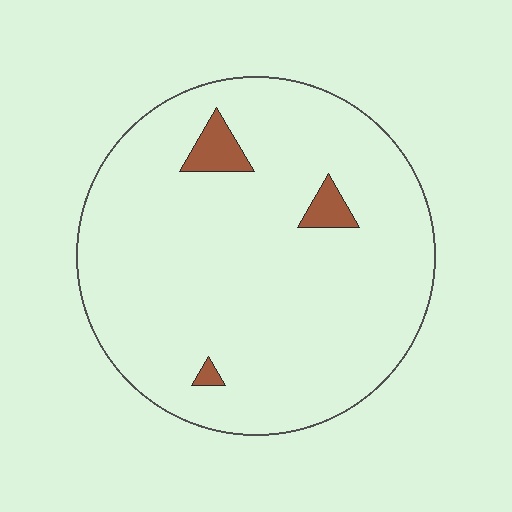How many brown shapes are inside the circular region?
3.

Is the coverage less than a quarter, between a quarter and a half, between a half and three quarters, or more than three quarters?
Less than a quarter.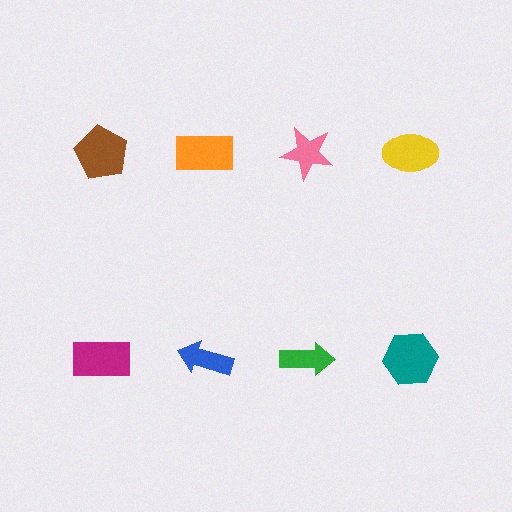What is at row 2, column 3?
A green arrow.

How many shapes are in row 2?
4 shapes.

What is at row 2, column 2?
A blue arrow.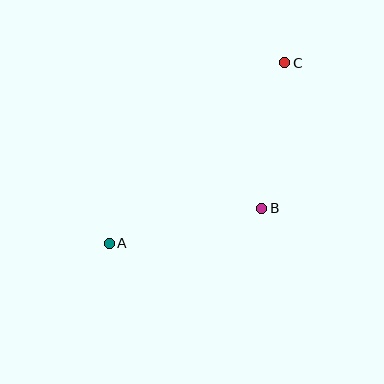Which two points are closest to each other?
Points B and C are closest to each other.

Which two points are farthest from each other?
Points A and C are farthest from each other.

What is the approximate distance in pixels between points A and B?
The distance between A and B is approximately 157 pixels.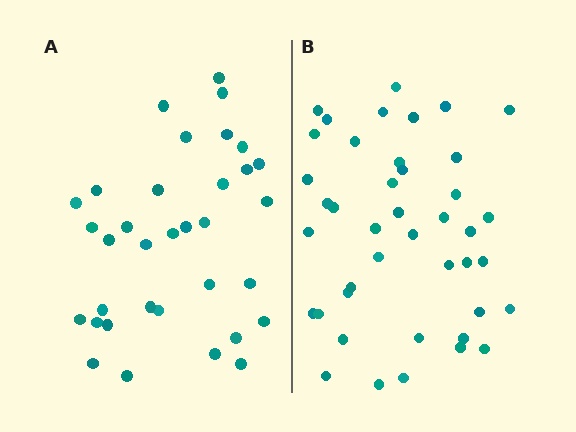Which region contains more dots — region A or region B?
Region B (the right region) has more dots.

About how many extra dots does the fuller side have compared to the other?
Region B has roughly 8 or so more dots than region A.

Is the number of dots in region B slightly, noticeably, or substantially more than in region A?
Region B has only slightly more — the two regions are fairly close. The ratio is roughly 1.2 to 1.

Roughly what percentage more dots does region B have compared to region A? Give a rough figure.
About 25% more.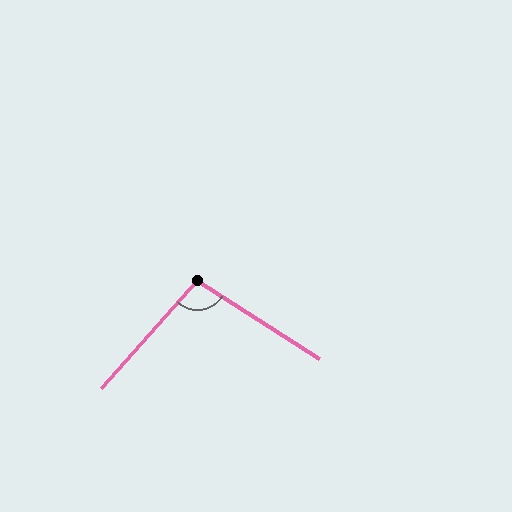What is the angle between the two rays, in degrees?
Approximately 99 degrees.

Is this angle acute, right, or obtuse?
It is obtuse.